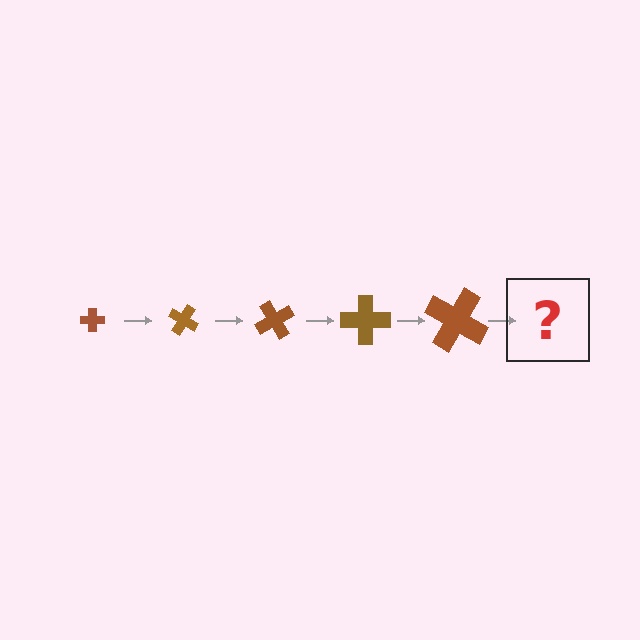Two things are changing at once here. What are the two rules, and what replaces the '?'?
The two rules are that the cross grows larger each step and it rotates 30 degrees each step. The '?' should be a cross, larger than the previous one and rotated 150 degrees from the start.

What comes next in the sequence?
The next element should be a cross, larger than the previous one and rotated 150 degrees from the start.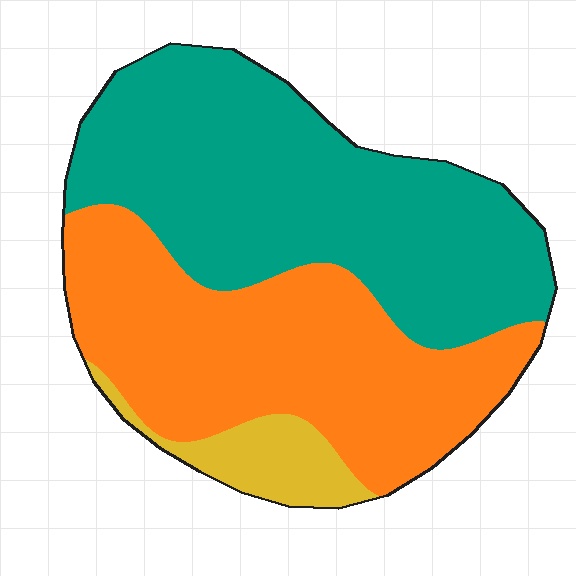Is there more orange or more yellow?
Orange.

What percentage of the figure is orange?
Orange takes up about two fifths (2/5) of the figure.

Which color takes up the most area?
Teal, at roughly 50%.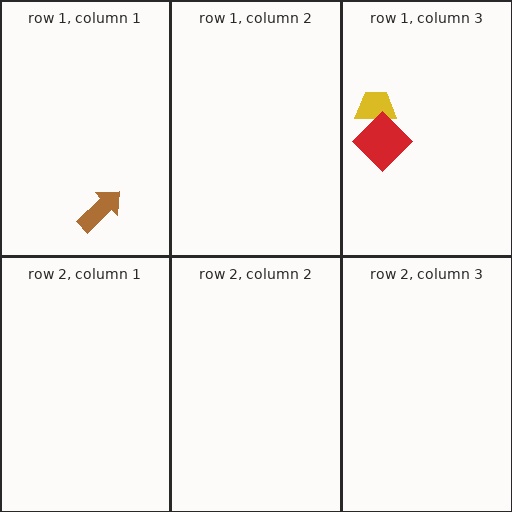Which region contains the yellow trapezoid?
The row 1, column 3 region.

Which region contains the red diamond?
The row 1, column 3 region.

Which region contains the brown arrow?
The row 1, column 1 region.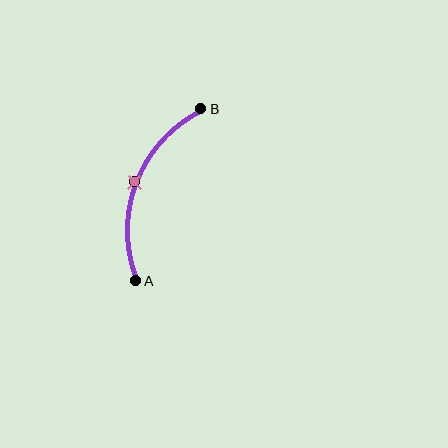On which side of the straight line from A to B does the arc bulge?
The arc bulges to the left of the straight line connecting A and B.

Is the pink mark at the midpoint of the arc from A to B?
Yes. The pink mark lies on the arc at equal arc-length from both A and B — it is the arc midpoint.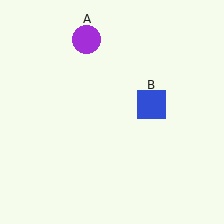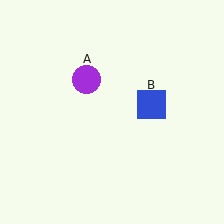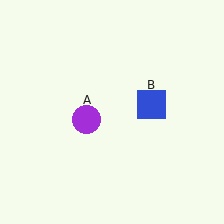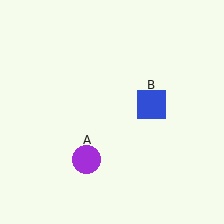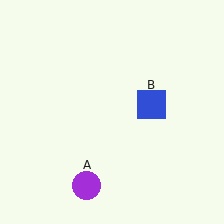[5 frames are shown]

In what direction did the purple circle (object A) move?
The purple circle (object A) moved down.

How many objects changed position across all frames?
1 object changed position: purple circle (object A).